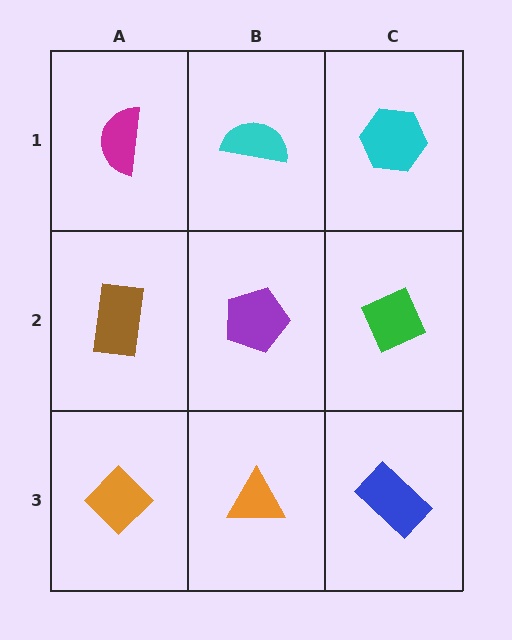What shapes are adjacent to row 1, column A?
A brown rectangle (row 2, column A), a cyan semicircle (row 1, column B).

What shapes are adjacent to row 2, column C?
A cyan hexagon (row 1, column C), a blue rectangle (row 3, column C), a purple pentagon (row 2, column B).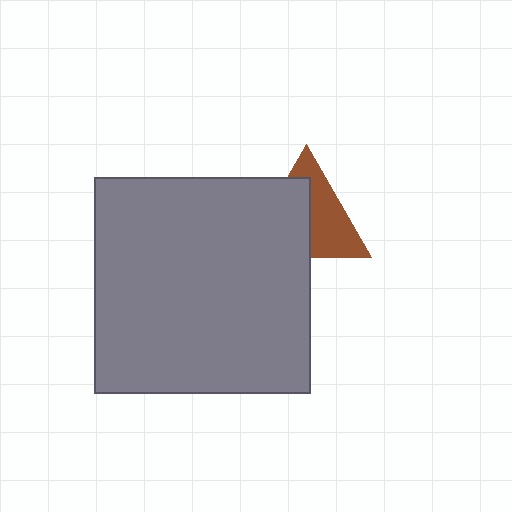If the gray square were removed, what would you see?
You would see the complete brown triangle.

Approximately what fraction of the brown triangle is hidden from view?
Roughly 51% of the brown triangle is hidden behind the gray square.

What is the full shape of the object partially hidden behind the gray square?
The partially hidden object is a brown triangle.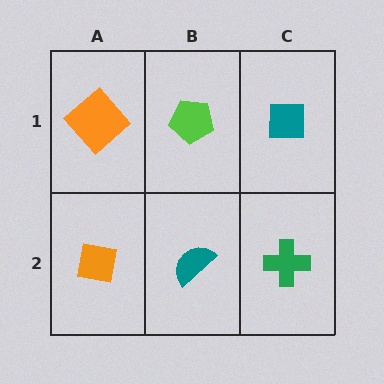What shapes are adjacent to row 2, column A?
An orange diamond (row 1, column A), a teal semicircle (row 2, column B).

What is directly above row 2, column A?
An orange diamond.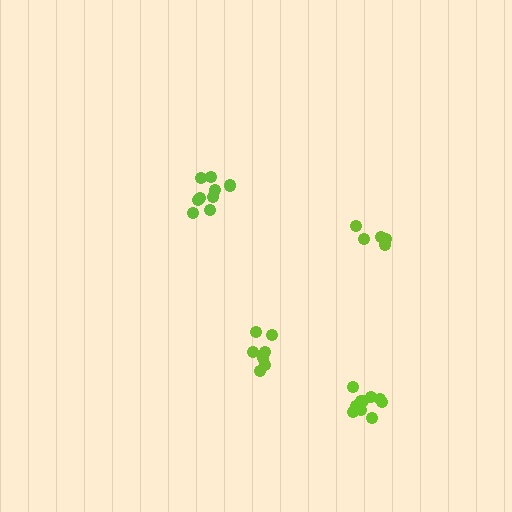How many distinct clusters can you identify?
There are 4 distinct clusters.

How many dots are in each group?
Group 1: 10 dots, Group 2: 10 dots, Group 3: 7 dots, Group 4: 5 dots (32 total).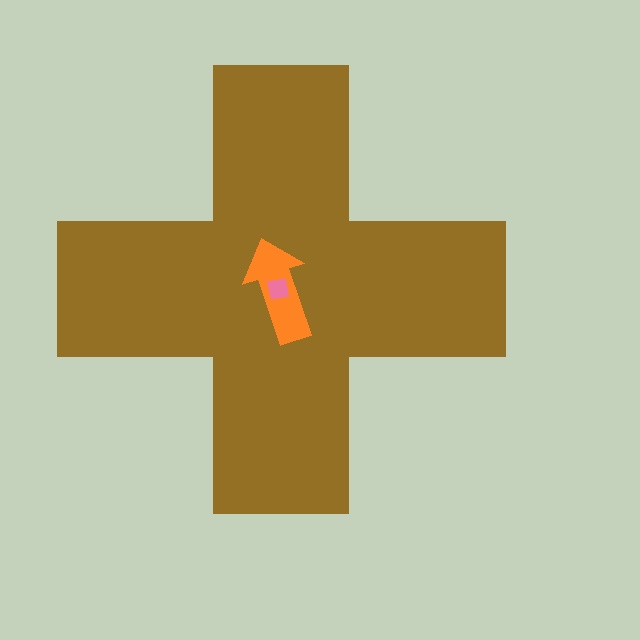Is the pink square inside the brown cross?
Yes.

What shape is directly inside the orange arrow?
The pink square.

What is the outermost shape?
The brown cross.